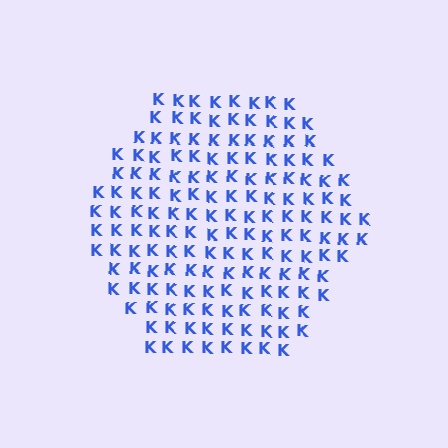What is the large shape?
The large shape is a hexagon.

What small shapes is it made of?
It is made of small letter K's.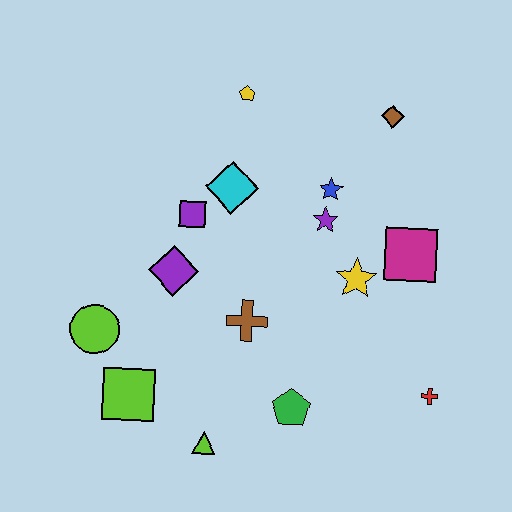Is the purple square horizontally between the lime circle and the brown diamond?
Yes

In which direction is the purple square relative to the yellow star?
The purple square is to the left of the yellow star.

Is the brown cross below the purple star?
Yes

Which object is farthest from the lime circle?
The brown diamond is farthest from the lime circle.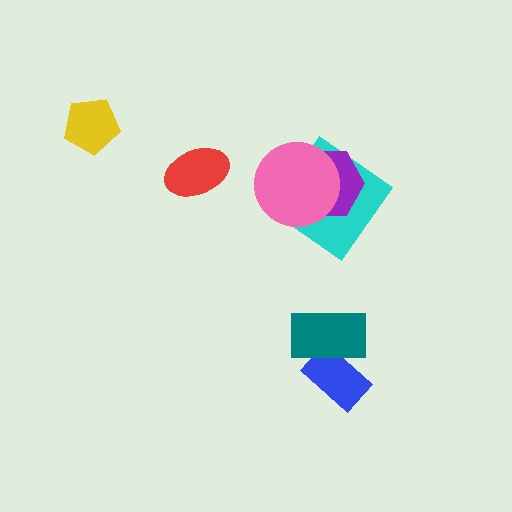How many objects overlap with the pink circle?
2 objects overlap with the pink circle.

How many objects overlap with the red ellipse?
0 objects overlap with the red ellipse.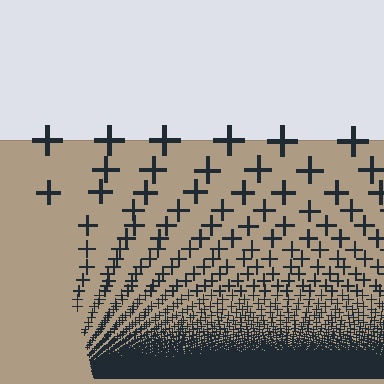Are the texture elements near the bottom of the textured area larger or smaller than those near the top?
Smaller. The gradient is inverted — elements near the bottom are smaller and denser.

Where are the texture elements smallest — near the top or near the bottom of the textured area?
Near the bottom.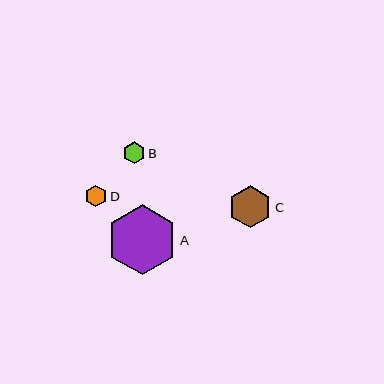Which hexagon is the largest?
Hexagon A is the largest with a size of approximately 70 pixels.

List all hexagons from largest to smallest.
From largest to smallest: A, C, B, D.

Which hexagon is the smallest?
Hexagon D is the smallest with a size of approximately 21 pixels.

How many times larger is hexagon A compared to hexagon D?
Hexagon A is approximately 3.3 times the size of hexagon D.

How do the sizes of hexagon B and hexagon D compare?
Hexagon B and hexagon D are approximately the same size.